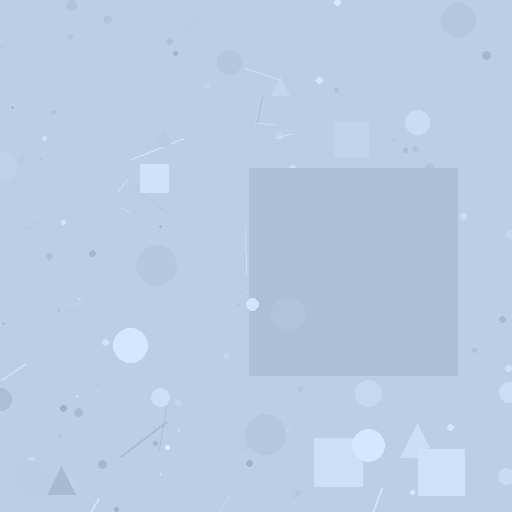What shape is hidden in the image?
A square is hidden in the image.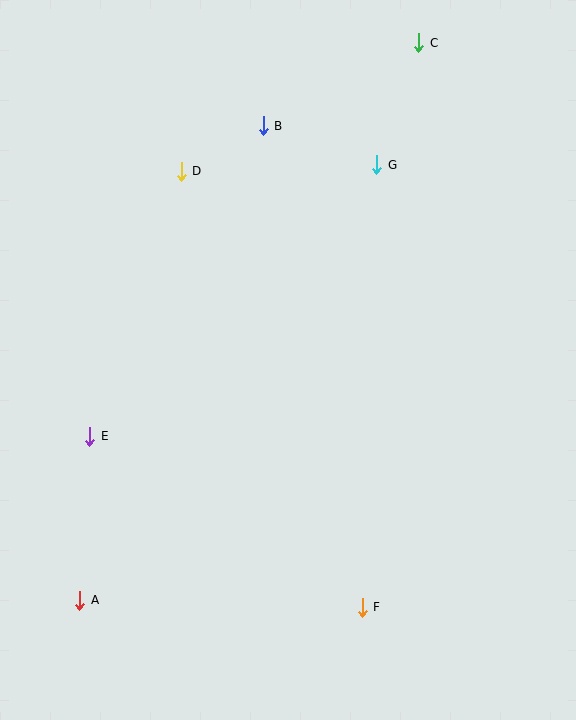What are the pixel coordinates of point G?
Point G is at (377, 165).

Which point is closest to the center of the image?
Point E at (90, 436) is closest to the center.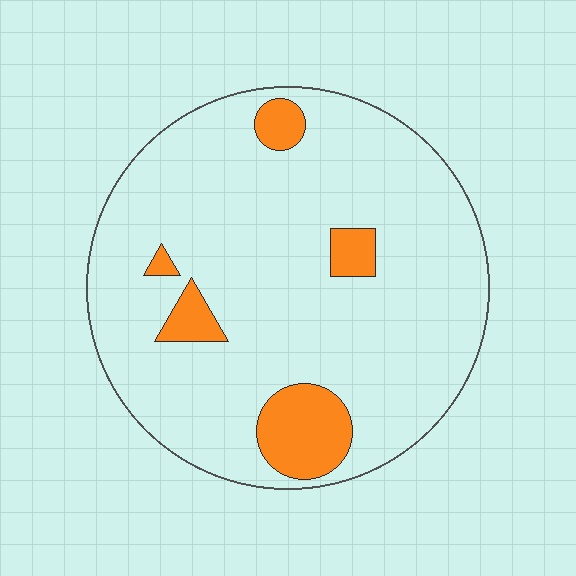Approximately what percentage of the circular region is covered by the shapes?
Approximately 10%.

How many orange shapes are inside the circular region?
5.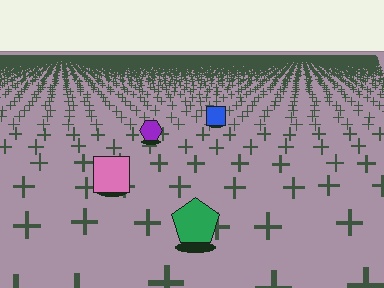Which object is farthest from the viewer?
The blue square is farthest from the viewer. It appears smaller and the ground texture around it is denser.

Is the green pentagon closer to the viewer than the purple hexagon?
Yes. The green pentagon is closer — you can tell from the texture gradient: the ground texture is coarser near it.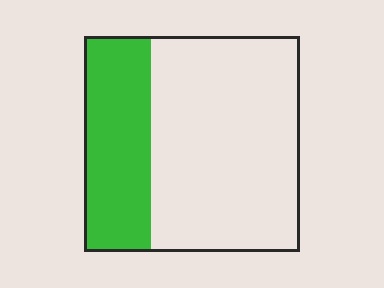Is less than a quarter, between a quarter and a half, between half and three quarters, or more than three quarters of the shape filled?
Between a quarter and a half.